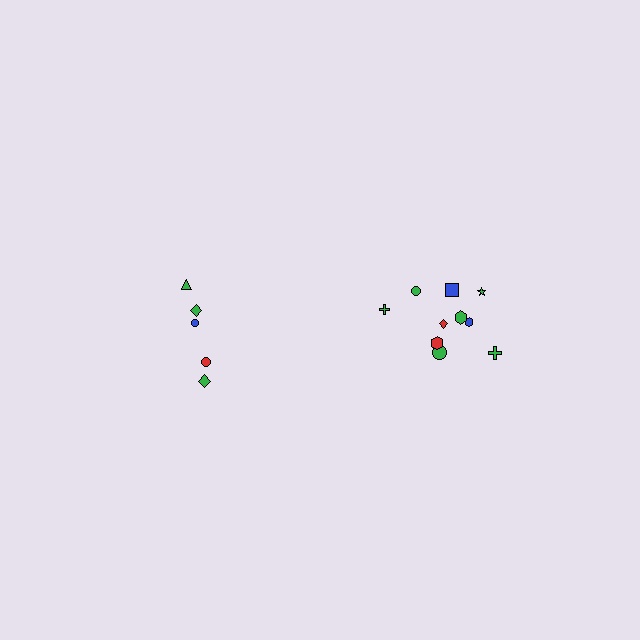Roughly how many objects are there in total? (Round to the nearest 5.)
Roughly 15 objects in total.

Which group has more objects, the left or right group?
The right group.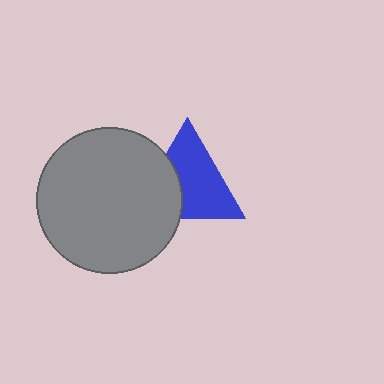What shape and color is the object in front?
The object in front is a gray circle.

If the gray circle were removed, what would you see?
You would see the complete blue triangle.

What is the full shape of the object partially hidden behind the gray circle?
The partially hidden object is a blue triangle.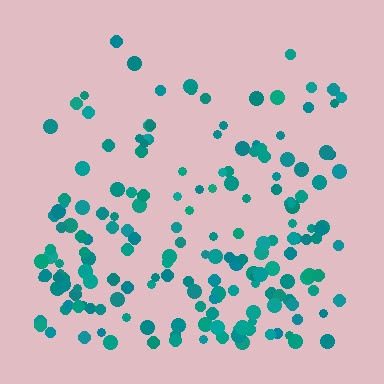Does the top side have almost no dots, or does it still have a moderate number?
Still a moderate number, just noticeably fewer than the bottom.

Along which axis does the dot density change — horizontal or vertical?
Vertical.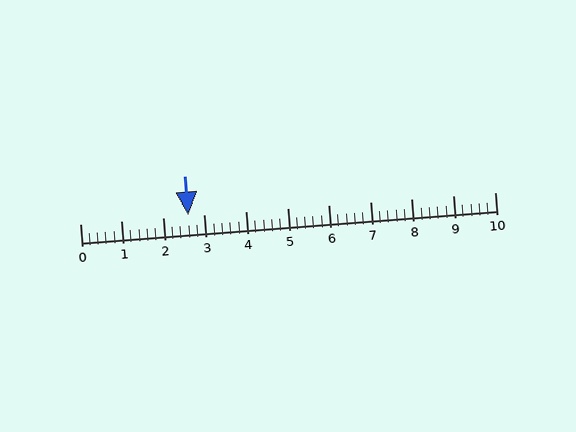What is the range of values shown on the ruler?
The ruler shows values from 0 to 10.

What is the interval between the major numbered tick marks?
The major tick marks are spaced 1 units apart.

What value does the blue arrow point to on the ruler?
The blue arrow points to approximately 2.6.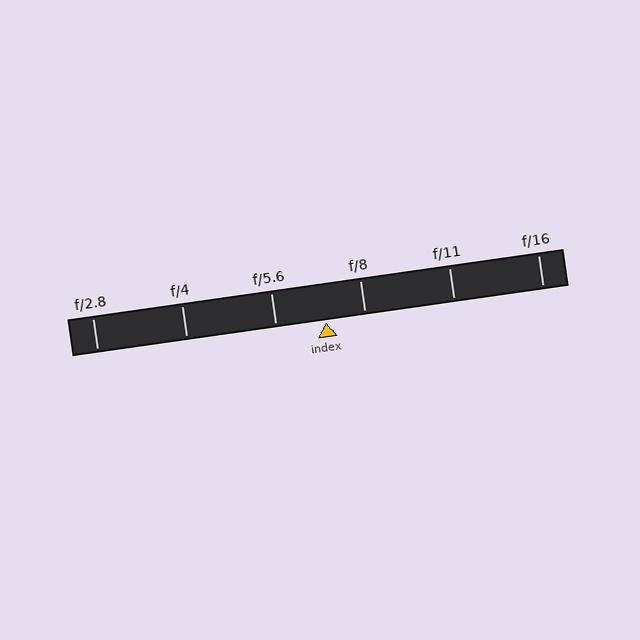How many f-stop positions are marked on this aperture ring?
There are 6 f-stop positions marked.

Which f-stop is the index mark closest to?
The index mark is closest to f/8.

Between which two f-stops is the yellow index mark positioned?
The index mark is between f/5.6 and f/8.